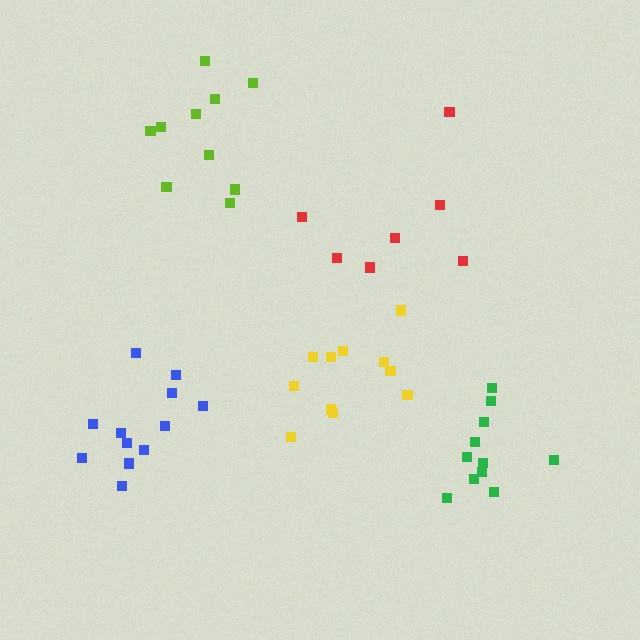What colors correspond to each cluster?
The clusters are colored: red, blue, lime, green, yellow.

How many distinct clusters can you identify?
There are 5 distinct clusters.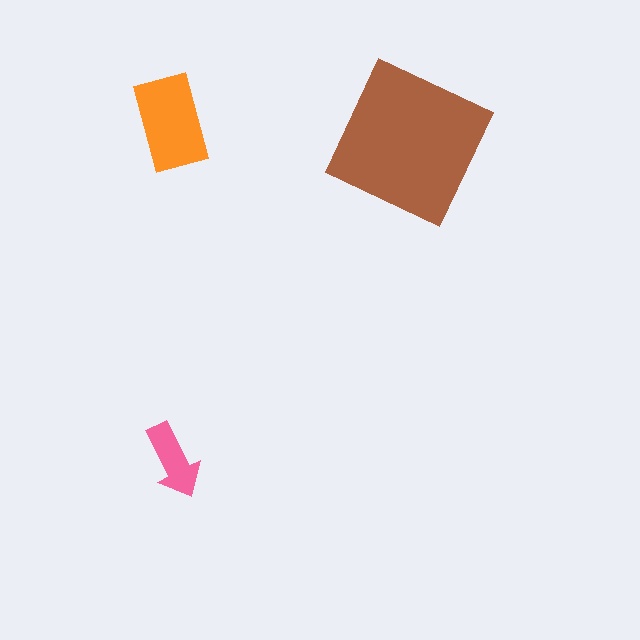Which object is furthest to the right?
The brown square is rightmost.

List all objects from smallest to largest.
The pink arrow, the orange rectangle, the brown square.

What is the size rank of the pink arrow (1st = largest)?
3rd.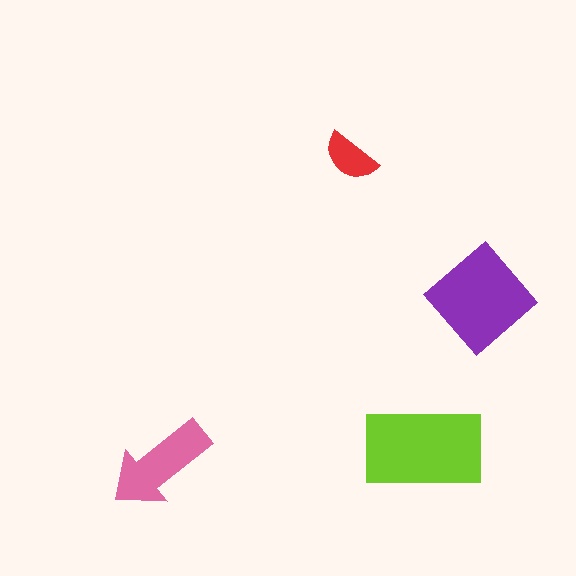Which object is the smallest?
The red semicircle.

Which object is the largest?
The lime rectangle.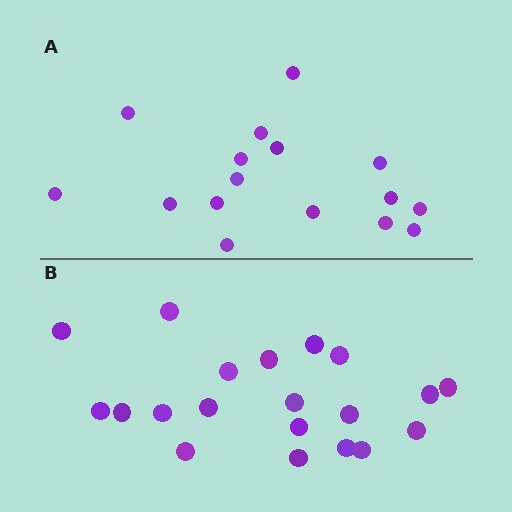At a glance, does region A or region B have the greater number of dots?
Region B (the bottom region) has more dots.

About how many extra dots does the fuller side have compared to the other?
Region B has about 4 more dots than region A.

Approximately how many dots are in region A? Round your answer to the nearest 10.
About 20 dots. (The exact count is 16, which rounds to 20.)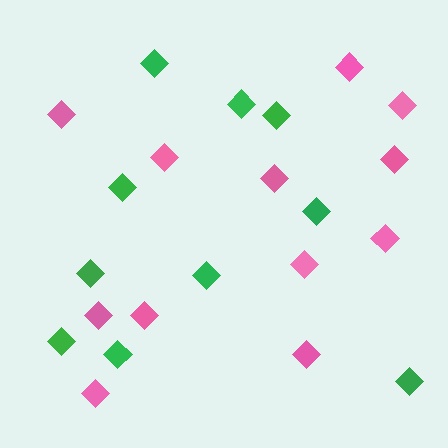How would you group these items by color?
There are 2 groups: one group of pink diamonds (12) and one group of green diamonds (10).